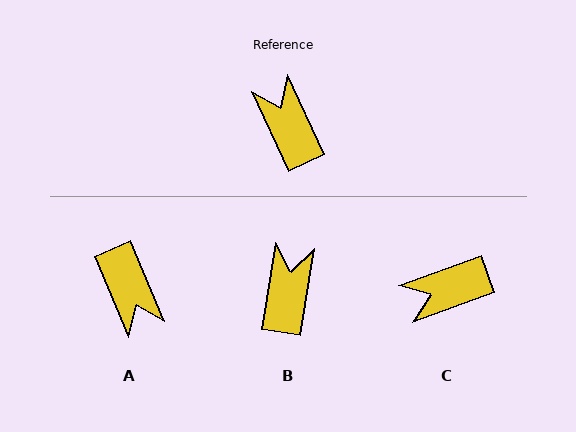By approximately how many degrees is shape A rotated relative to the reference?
Approximately 178 degrees counter-clockwise.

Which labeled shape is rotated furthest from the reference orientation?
A, about 178 degrees away.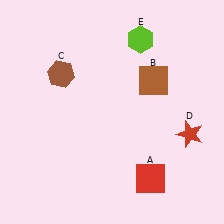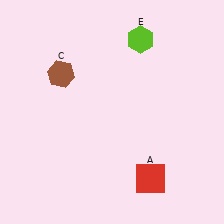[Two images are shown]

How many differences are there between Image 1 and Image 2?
There are 2 differences between the two images.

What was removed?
The red star (D), the brown square (B) were removed in Image 2.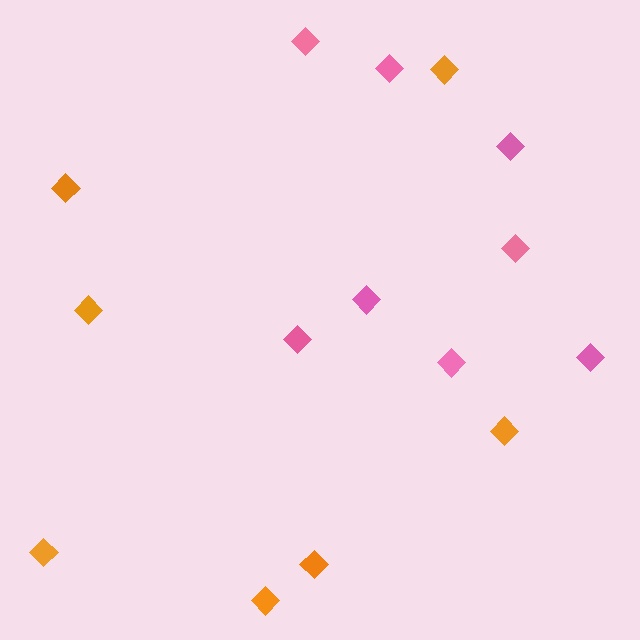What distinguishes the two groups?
There are 2 groups: one group of pink diamonds (8) and one group of orange diamonds (7).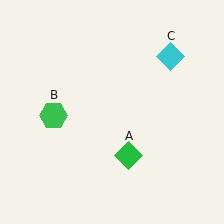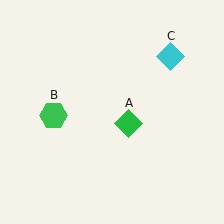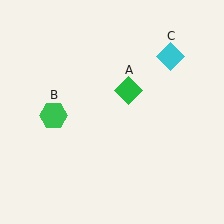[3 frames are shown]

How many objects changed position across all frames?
1 object changed position: green diamond (object A).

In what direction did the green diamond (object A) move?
The green diamond (object A) moved up.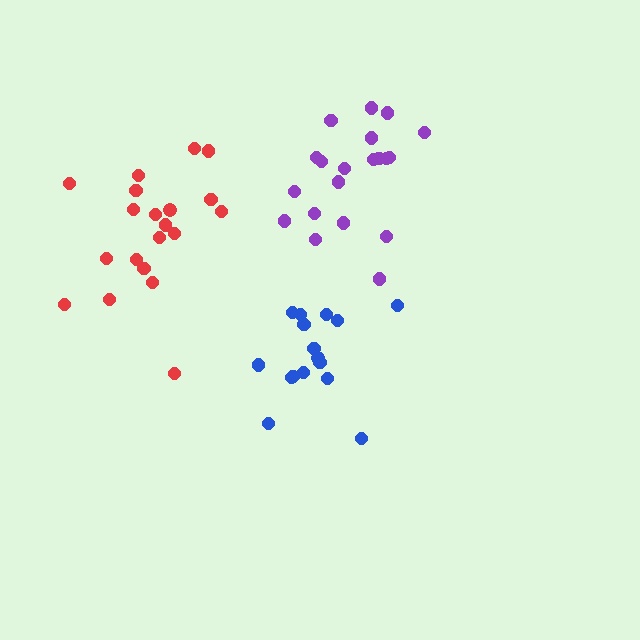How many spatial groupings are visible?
There are 3 spatial groupings.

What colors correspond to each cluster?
The clusters are colored: purple, blue, red.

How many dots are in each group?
Group 1: 20 dots, Group 2: 16 dots, Group 3: 20 dots (56 total).